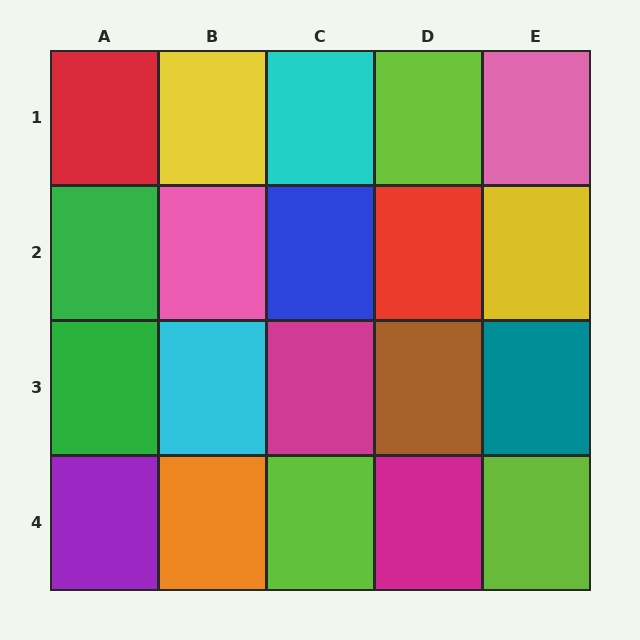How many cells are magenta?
2 cells are magenta.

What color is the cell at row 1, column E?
Pink.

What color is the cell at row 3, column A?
Green.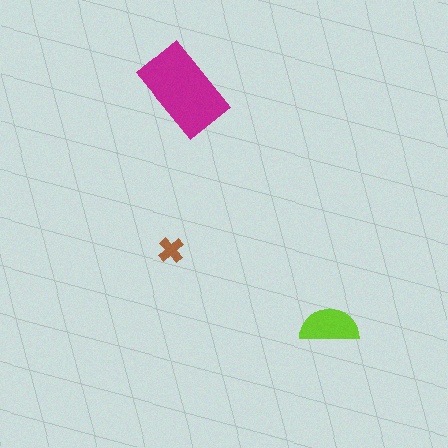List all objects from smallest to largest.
The brown cross, the lime semicircle, the magenta rectangle.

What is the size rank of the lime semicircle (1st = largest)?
2nd.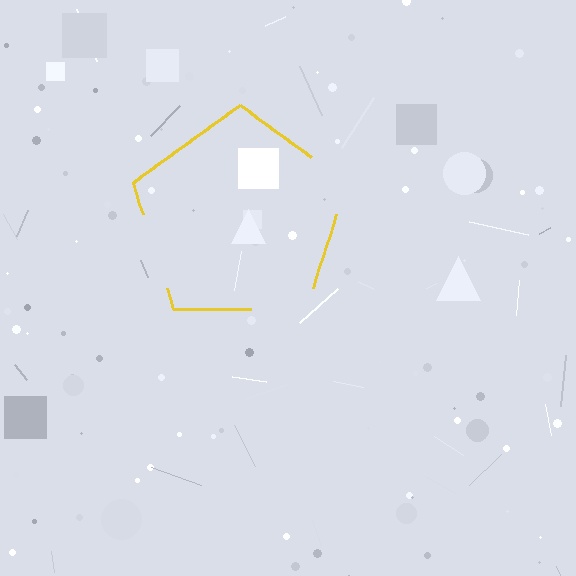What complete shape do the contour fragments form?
The contour fragments form a pentagon.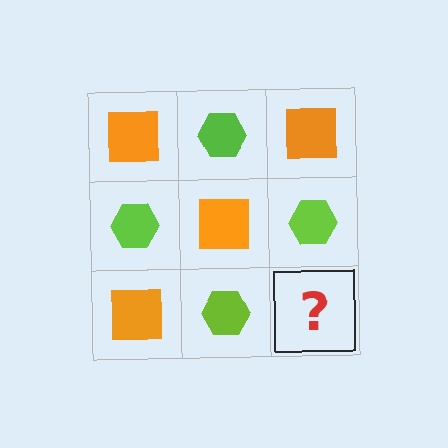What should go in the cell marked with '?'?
The missing cell should contain an orange square.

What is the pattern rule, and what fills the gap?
The rule is that it alternates orange square and lime hexagon in a checkerboard pattern. The gap should be filled with an orange square.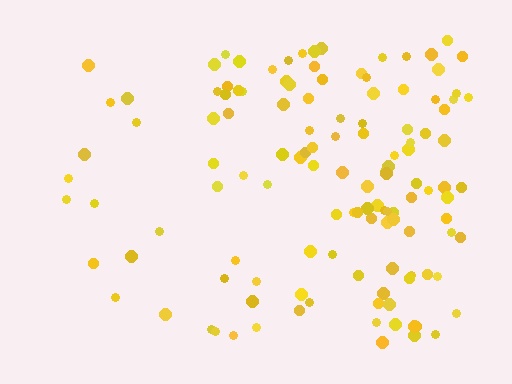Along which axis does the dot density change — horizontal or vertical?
Horizontal.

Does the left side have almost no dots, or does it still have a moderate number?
Still a moderate number, just noticeably fewer than the right.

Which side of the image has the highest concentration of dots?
The right.